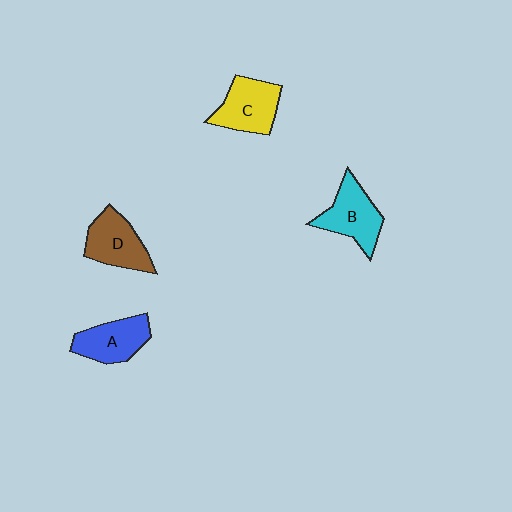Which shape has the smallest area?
Shape A (blue).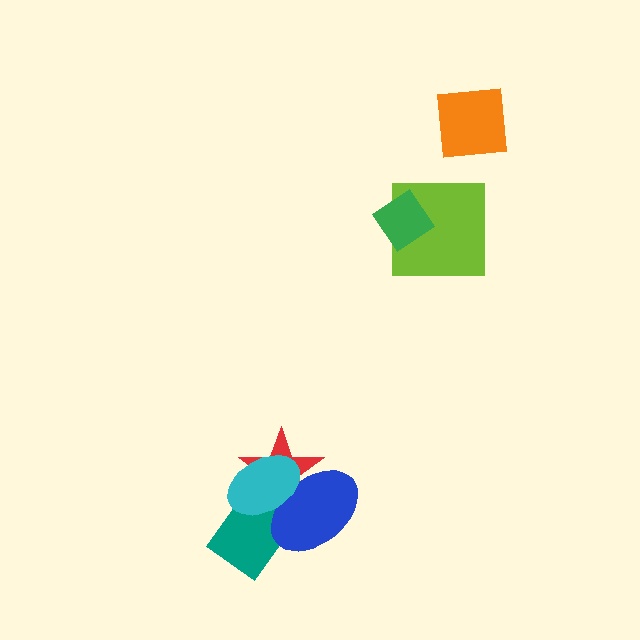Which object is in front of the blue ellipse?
The cyan ellipse is in front of the blue ellipse.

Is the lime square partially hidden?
Yes, it is partially covered by another shape.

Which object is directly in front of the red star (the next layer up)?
The teal rectangle is directly in front of the red star.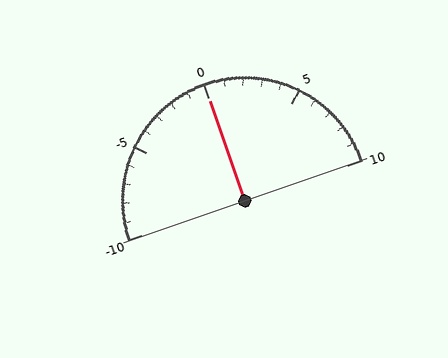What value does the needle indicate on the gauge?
The needle indicates approximately 0.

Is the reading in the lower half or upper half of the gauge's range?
The reading is in the upper half of the range (-10 to 10).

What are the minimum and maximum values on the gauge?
The gauge ranges from -10 to 10.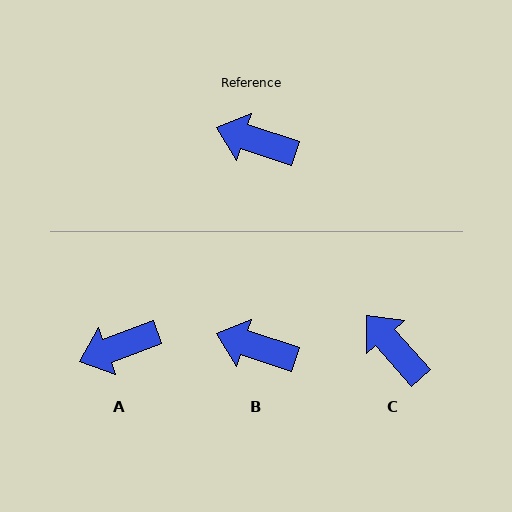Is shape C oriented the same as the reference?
No, it is off by about 31 degrees.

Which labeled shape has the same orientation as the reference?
B.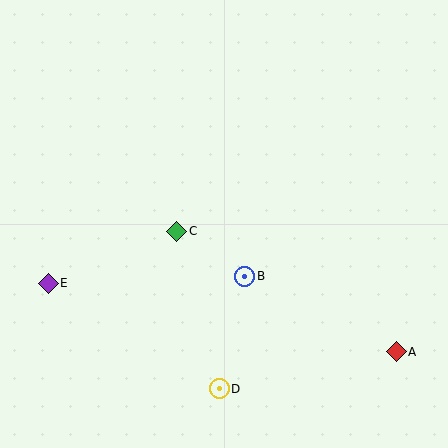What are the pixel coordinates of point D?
Point D is at (219, 389).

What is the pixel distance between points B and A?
The distance between B and A is 170 pixels.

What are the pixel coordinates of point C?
Point C is at (177, 231).